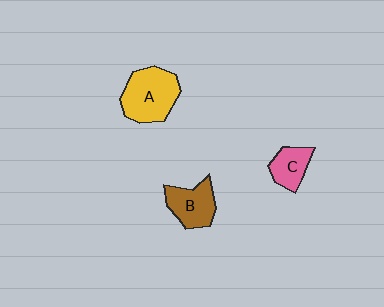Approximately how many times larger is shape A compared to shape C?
Approximately 1.9 times.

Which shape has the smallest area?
Shape C (pink).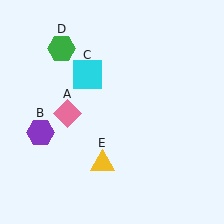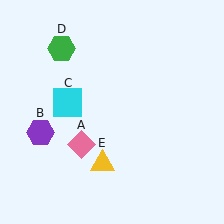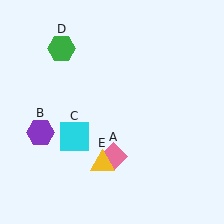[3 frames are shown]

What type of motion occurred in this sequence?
The pink diamond (object A), cyan square (object C) rotated counterclockwise around the center of the scene.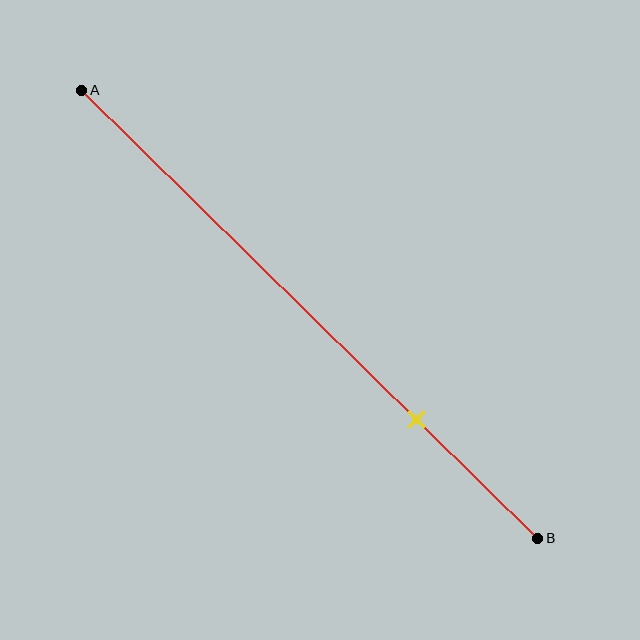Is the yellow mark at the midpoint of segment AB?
No, the mark is at about 75% from A, not at the 50% midpoint.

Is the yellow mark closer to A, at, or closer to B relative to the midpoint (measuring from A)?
The yellow mark is closer to point B than the midpoint of segment AB.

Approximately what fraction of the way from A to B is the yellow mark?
The yellow mark is approximately 75% of the way from A to B.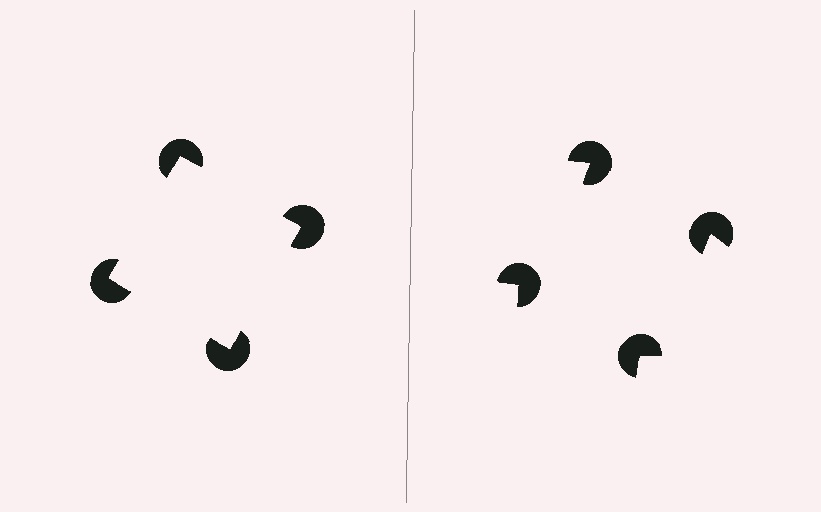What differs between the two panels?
The pac-man discs are positioned identically on both sides; only the wedge orientations differ. On the left they align to a square; on the right they are misaligned.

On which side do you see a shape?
An illusory square appears on the left side. On the right side the wedge cuts are rotated, so no coherent shape forms.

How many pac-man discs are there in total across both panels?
8 — 4 on each side.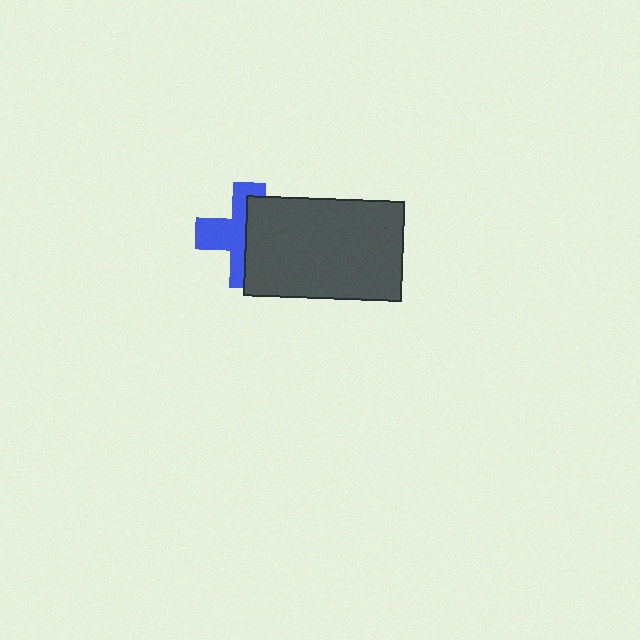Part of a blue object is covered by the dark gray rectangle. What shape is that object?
It is a cross.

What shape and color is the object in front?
The object in front is a dark gray rectangle.